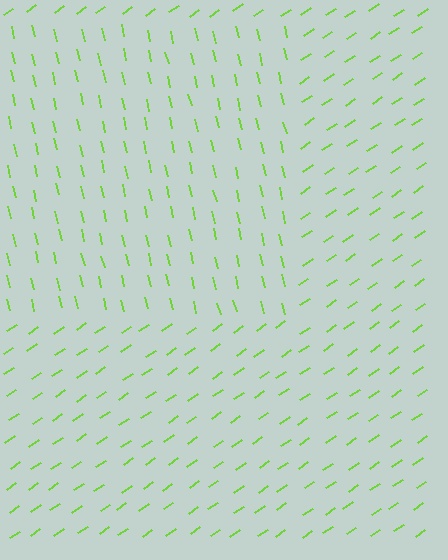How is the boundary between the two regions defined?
The boundary is defined purely by a change in line orientation (approximately 69 degrees difference). All lines are the same color and thickness.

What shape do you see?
I see a rectangle.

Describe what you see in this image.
The image is filled with small lime line segments. A rectangle region in the image has lines oriented differently from the surrounding lines, creating a visible texture boundary.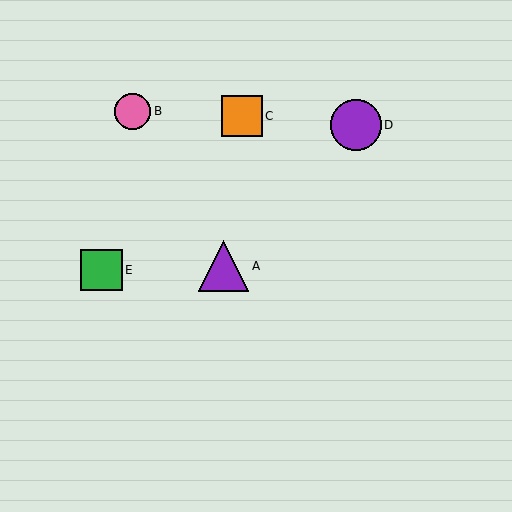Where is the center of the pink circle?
The center of the pink circle is at (133, 111).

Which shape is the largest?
The purple triangle (labeled A) is the largest.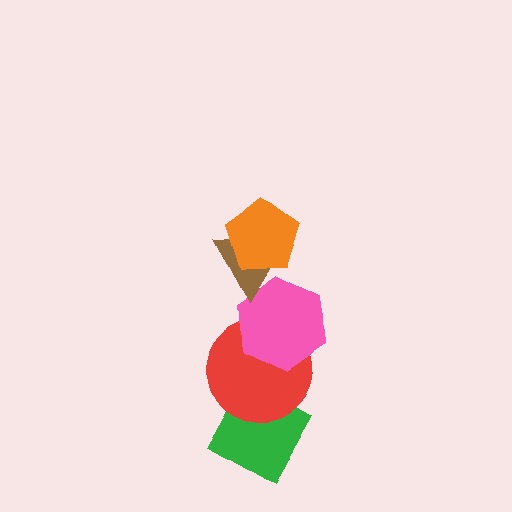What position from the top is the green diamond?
The green diamond is 5th from the top.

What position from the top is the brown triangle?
The brown triangle is 2nd from the top.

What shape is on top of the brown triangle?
The orange pentagon is on top of the brown triangle.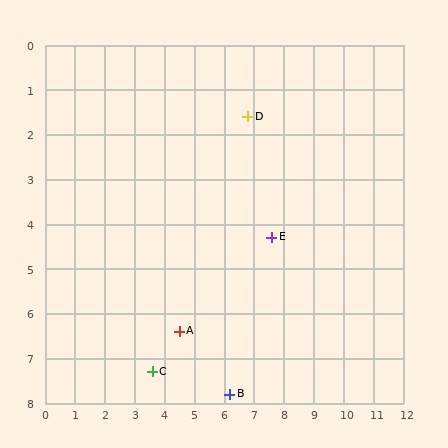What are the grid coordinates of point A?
Point A is at approximately (4.5, 6.4).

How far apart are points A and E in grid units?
Points A and E are about 3.7 grid units apart.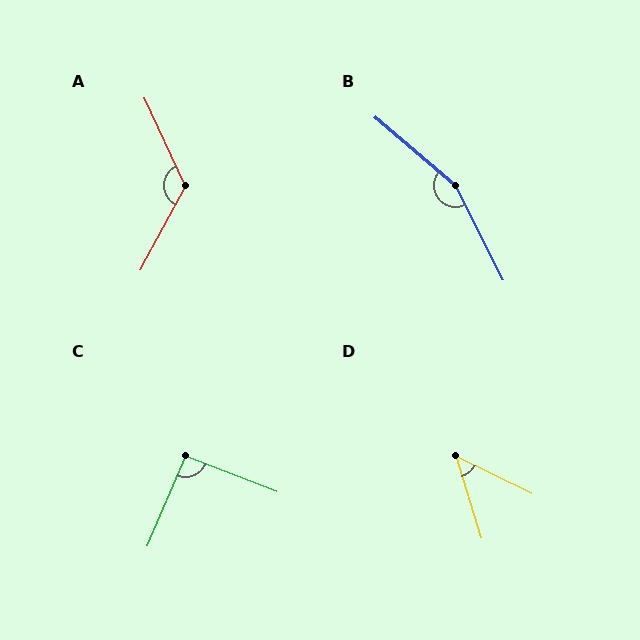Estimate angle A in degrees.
Approximately 127 degrees.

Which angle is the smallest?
D, at approximately 47 degrees.